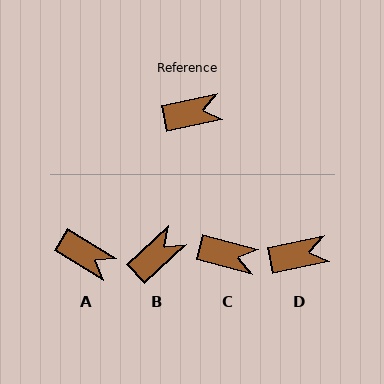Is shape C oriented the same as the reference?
No, it is off by about 26 degrees.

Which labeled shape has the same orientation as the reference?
D.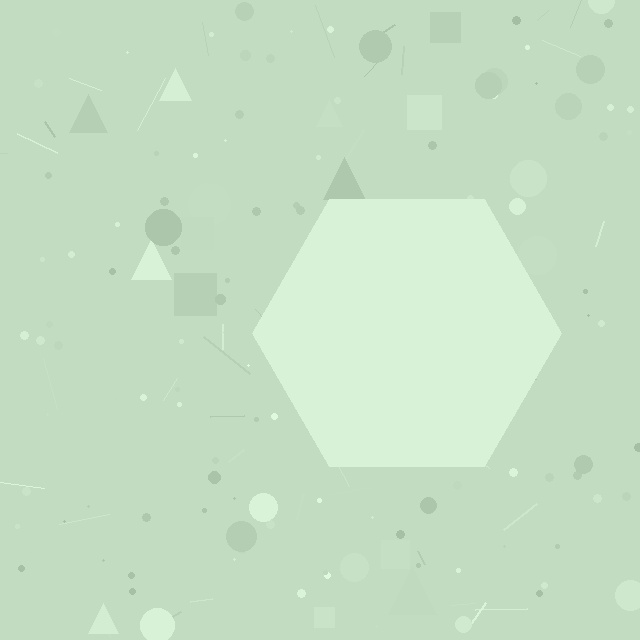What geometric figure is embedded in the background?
A hexagon is embedded in the background.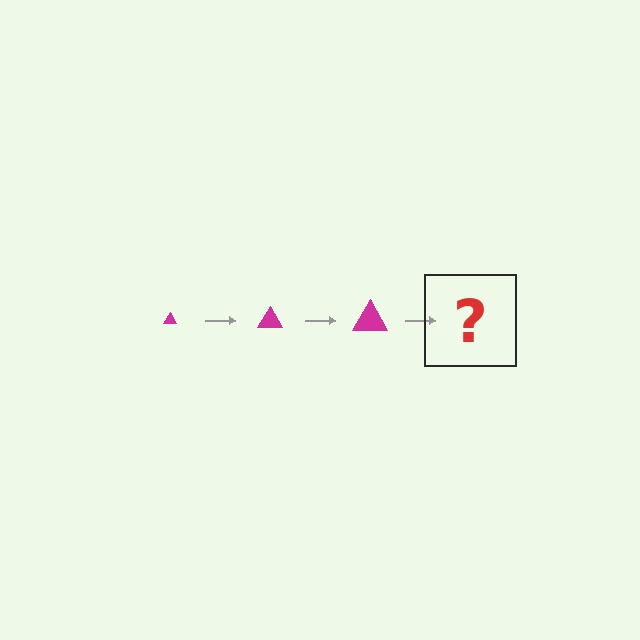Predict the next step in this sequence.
The next step is a magenta triangle, larger than the previous one.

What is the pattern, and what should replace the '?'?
The pattern is that the triangle gets progressively larger each step. The '?' should be a magenta triangle, larger than the previous one.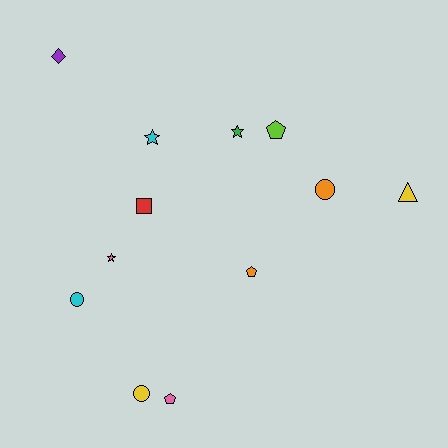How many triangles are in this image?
There is 1 triangle.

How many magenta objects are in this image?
There are no magenta objects.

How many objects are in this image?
There are 12 objects.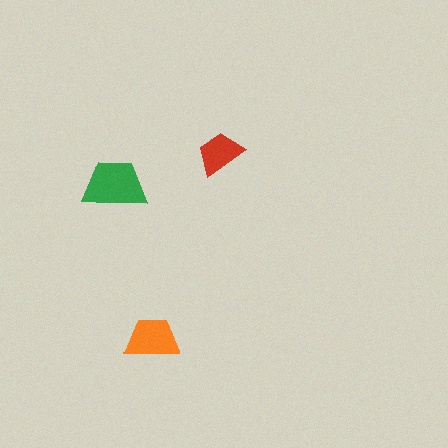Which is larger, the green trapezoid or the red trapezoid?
The green one.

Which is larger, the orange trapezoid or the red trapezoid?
The orange one.